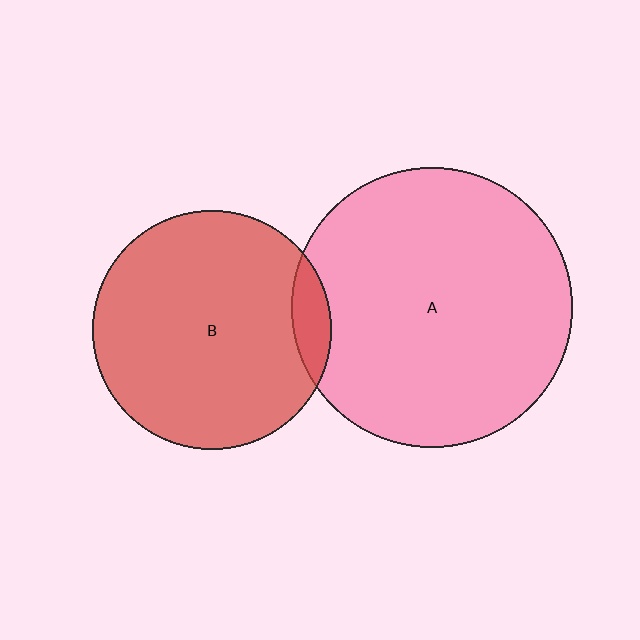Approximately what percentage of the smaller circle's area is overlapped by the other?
Approximately 10%.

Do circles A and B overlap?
Yes.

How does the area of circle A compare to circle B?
Approximately 1.4 times.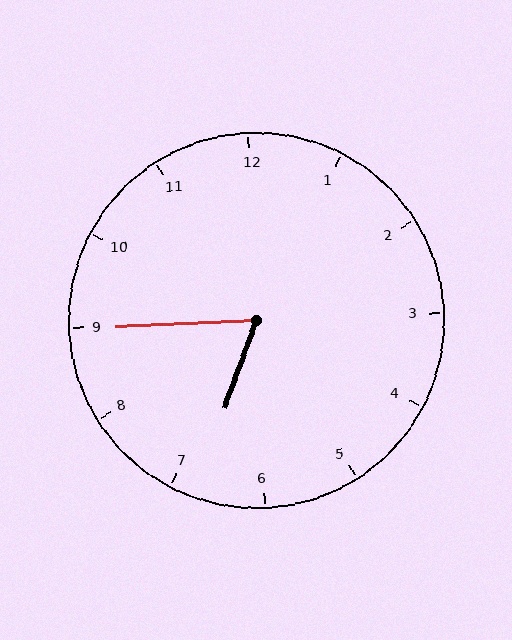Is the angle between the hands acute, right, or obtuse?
It is acute.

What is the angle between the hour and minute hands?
Approximately 68 degrees.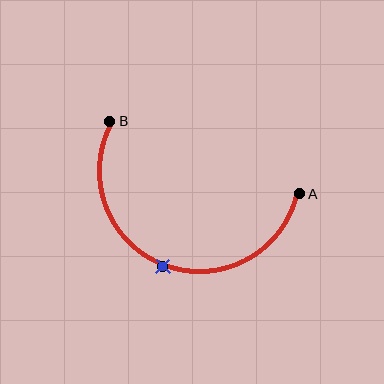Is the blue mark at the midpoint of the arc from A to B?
Yes. The blue mark lies on the arc at equal arc-length from both A and B — it is the arc midpoint.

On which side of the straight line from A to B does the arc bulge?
The arc bulges below the straight line connecting A and B.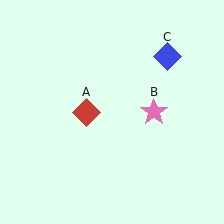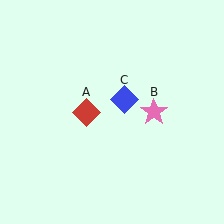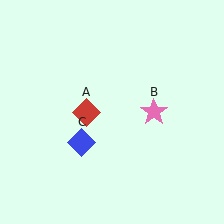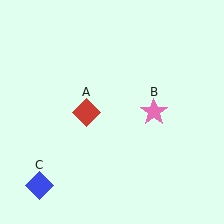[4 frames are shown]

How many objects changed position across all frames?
1 object changed position: blue diamond (object C).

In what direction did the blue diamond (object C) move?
The blue diamond (object C) moved down and to the left.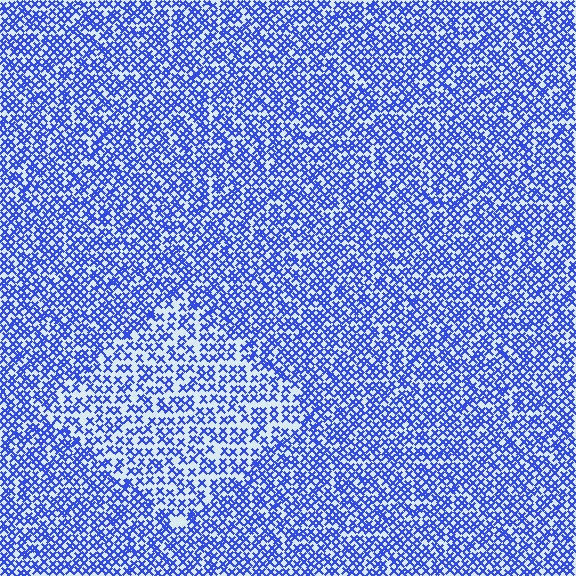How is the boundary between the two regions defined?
The boundary is defined by a change in element density (approximately 1.6x ratio). All elements are the same color, size, and shape.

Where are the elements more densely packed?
The elements are more densely packed outside the diamond boundary.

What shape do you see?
I see a diamond.